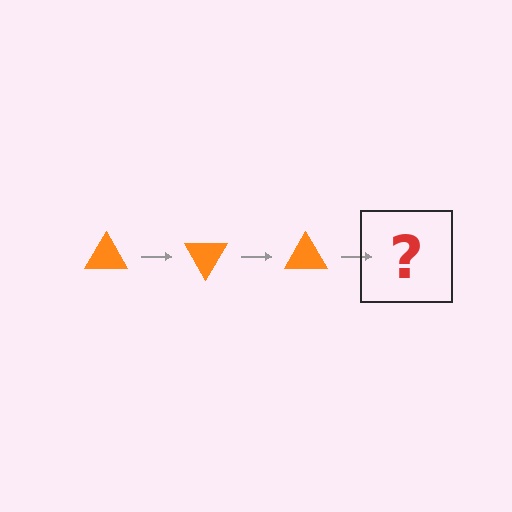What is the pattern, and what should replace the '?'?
The pattern is that the triangle rotates 60 degrees each step. The '?' should be an orange triangle rotated 180 degrees.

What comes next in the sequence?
The next element should be an orange triangle rotated 180 degrees.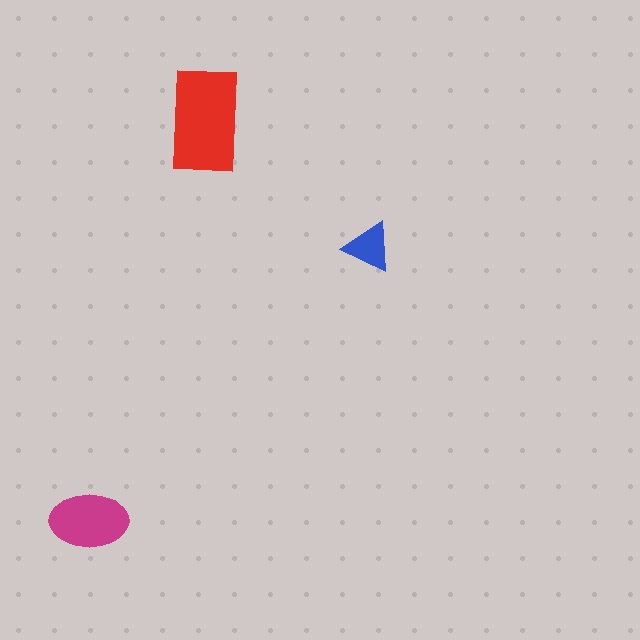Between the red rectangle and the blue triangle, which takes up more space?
The red rectangle.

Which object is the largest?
The red rectangle.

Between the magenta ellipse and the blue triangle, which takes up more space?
The magenta ellipse.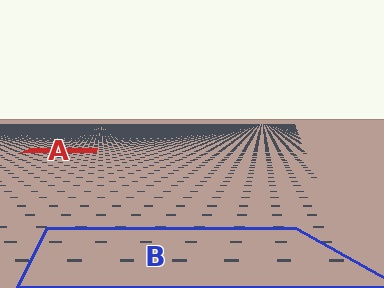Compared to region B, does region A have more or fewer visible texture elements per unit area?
Region A has more texture elements per unit area — they are packed more densely because it is farther away.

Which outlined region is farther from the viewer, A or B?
Region A is farther from the viewer — the texture elements inside it appear smaller and more densely packed.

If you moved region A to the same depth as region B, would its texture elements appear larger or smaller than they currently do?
They would appear larger. At a closer depth, the same texture elements are projected at a bigger on-screen size.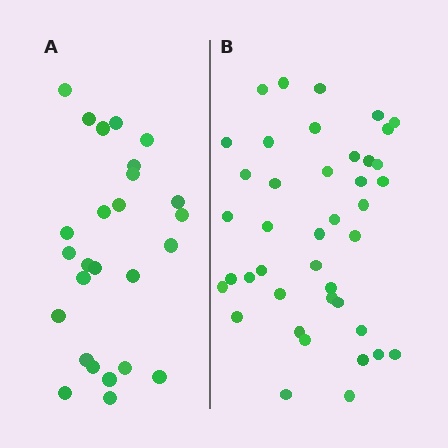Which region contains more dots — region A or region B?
Region B (the right region) has more dots.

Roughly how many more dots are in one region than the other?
Region B has approximately 15 more dots than region A.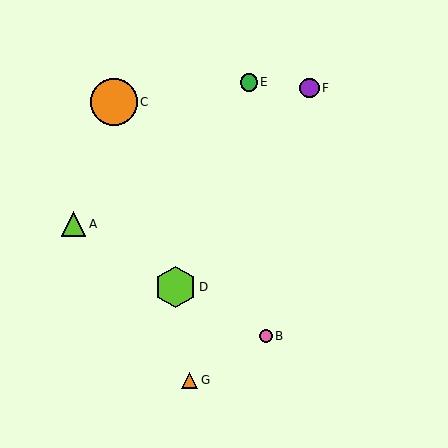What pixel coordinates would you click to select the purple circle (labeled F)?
Click at (309, 88) to select the purple circle F.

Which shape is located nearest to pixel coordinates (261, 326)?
The pink circle (labeled B) at (266, 336) is nearest to that location.